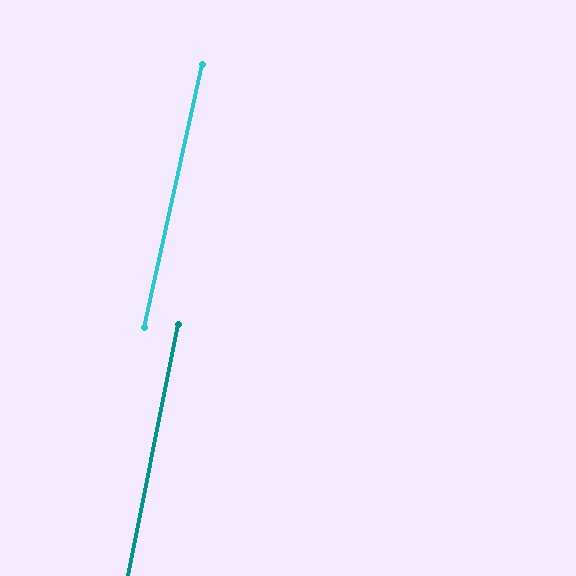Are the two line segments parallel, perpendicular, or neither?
Parallel — their directions differ by only 1.1°.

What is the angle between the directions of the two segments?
Approximately 1 degree.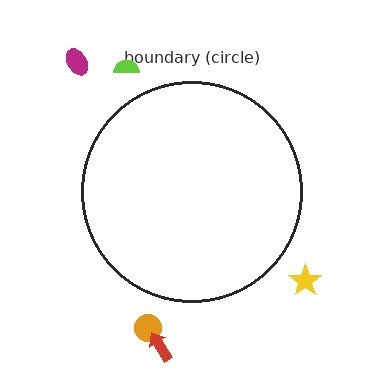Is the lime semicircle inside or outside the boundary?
Outside.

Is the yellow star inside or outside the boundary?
Outside.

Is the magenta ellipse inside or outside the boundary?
Outside.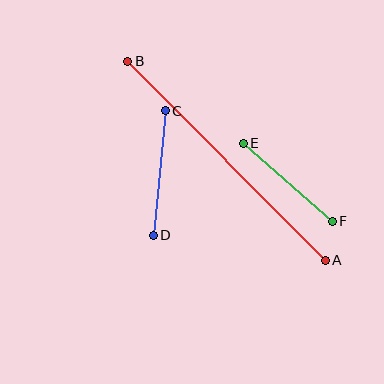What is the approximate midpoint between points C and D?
The midpoint is at approximately (159, 173) pixels.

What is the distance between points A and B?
The distance is approximately 280 pixels.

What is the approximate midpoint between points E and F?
The midpoint is at approximately (288, 182) pixels.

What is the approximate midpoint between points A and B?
The midpoint is at approximately (226, 161) pixels.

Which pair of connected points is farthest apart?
Points A and B are farthest apart.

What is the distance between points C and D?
The distance is approximately 125 pixels.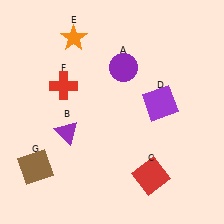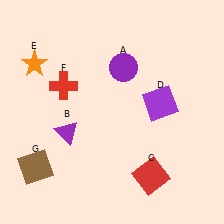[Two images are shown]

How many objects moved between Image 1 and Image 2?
1 object moved between the two images.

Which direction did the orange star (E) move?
The orange star (E) moved left.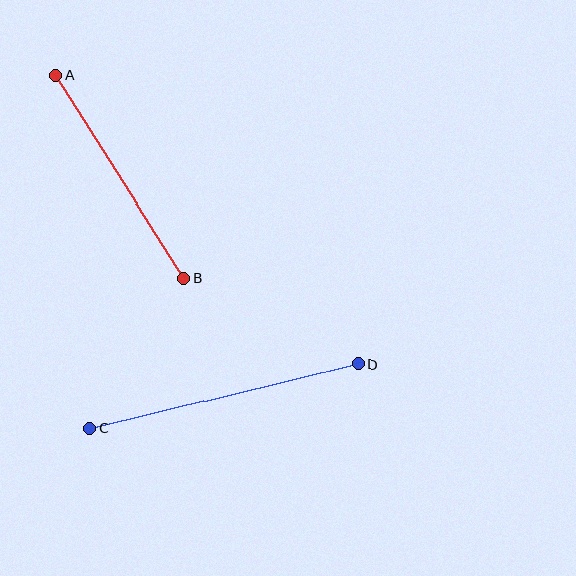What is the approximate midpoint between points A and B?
The midpoint is at approximately (120, 177) pixels.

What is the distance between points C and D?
The distance is approximately 275 pixels.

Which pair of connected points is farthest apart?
Points C and D are farthest apart.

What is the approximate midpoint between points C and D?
The midpoint is at approximately (224, 396) pixels.